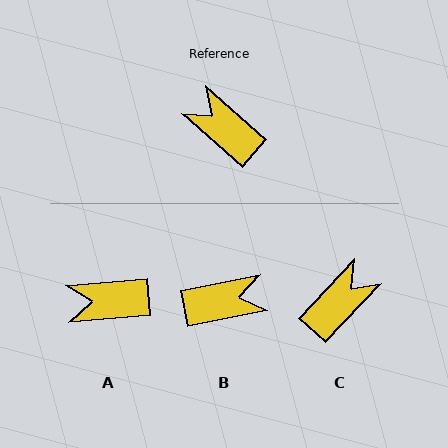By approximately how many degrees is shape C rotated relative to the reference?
Approximately 91 degrees clockwise.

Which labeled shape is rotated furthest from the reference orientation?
B, about 127 degrees away.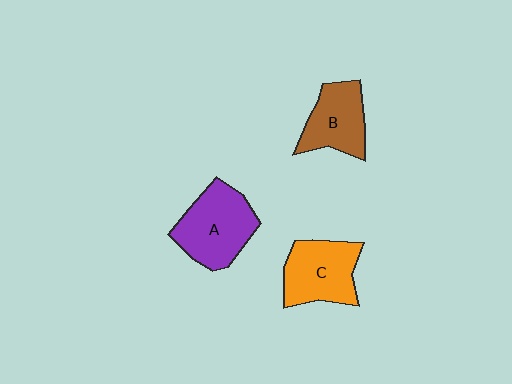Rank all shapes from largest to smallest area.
From largest to smallest: A (purple), C (orange), B (brown).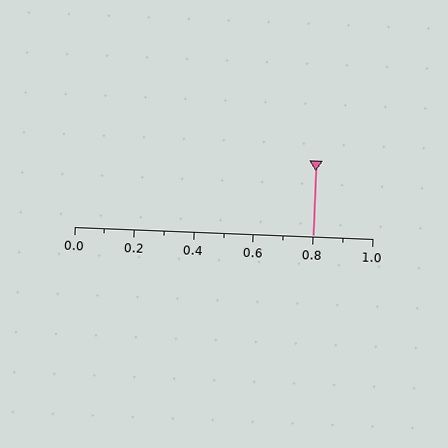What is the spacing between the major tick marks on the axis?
The major ticks are spaced 0.2 apart.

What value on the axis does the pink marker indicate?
The marker indicates approximately 0.8.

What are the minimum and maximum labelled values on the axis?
The axis runs from 0.0 to 1.0.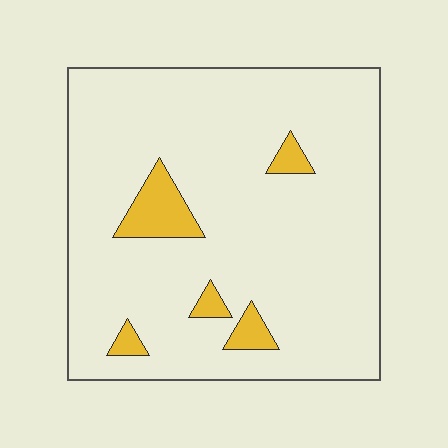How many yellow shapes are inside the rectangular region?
5.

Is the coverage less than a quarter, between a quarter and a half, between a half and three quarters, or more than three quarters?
Less than a quarter.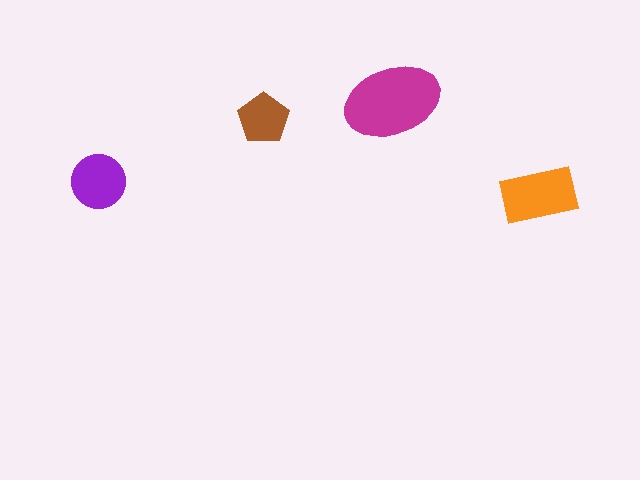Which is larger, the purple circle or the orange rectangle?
The orange rectangle.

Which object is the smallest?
The brown pentagon.